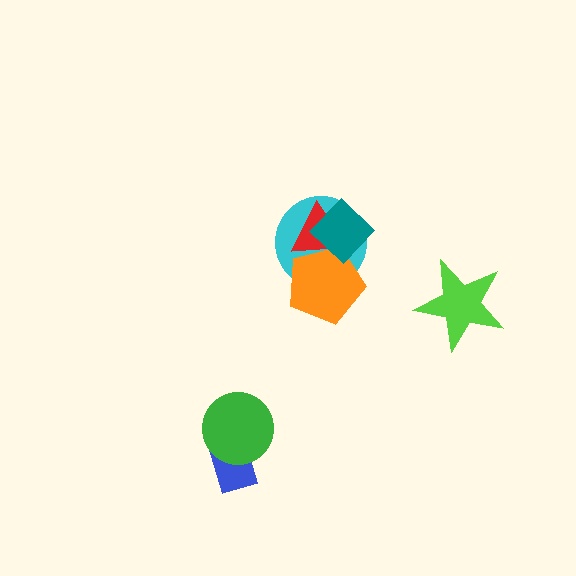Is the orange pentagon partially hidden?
Yes, it is partially covered by another shape.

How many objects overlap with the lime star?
0 objects overlap with the lime star.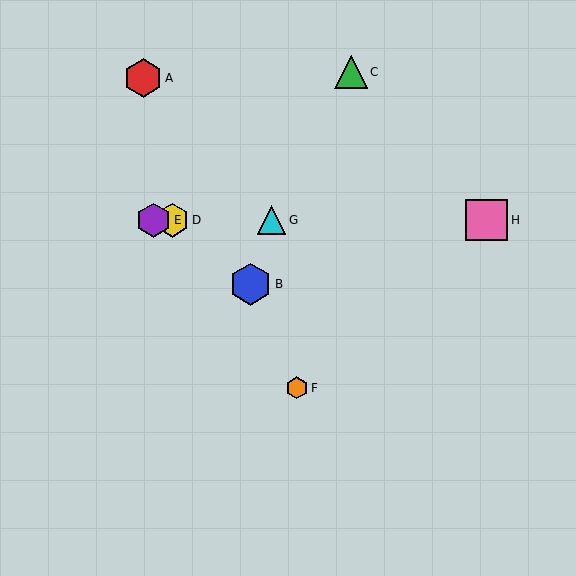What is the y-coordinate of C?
Object C is at y≈72.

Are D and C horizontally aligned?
No, D is at y≈220 and C is at y≈72.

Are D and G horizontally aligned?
Yes, both are at y≈220.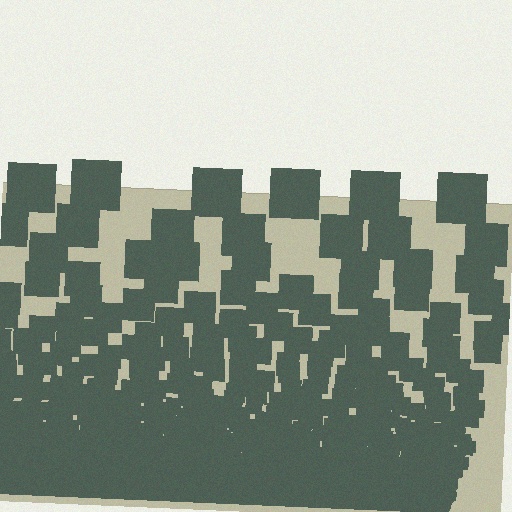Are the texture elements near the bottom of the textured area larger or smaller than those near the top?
Smaller. The gradient is inverted — elements near the bottom are smaller and denser.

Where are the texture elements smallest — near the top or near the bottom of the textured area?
Near the bottom.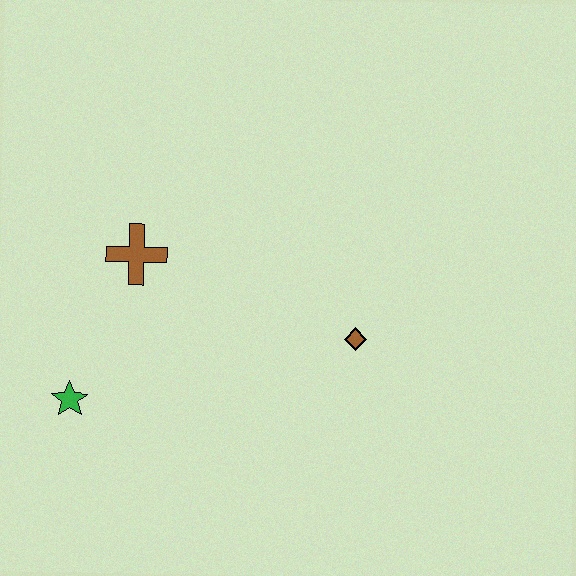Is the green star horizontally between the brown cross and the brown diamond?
No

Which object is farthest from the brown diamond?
The green star is farthest from the brown diamond.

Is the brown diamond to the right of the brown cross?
Yes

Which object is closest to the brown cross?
The green star is closest to the brown cross.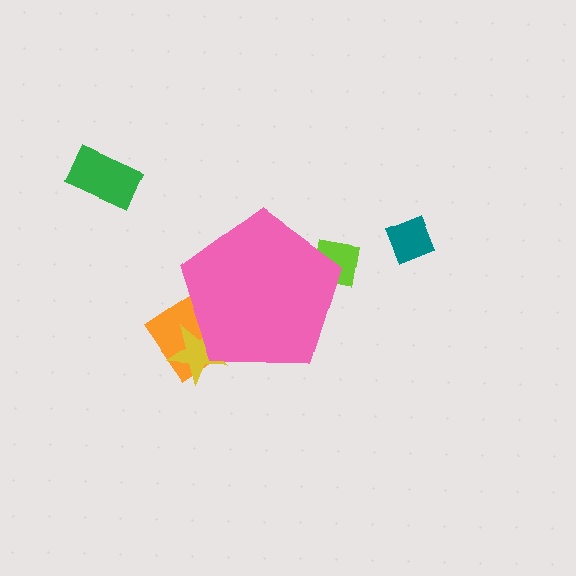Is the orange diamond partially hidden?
Yes, the orange diamond is partially hidden behind the pink pentagon.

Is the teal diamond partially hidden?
No, the teal diamond is fully visible.